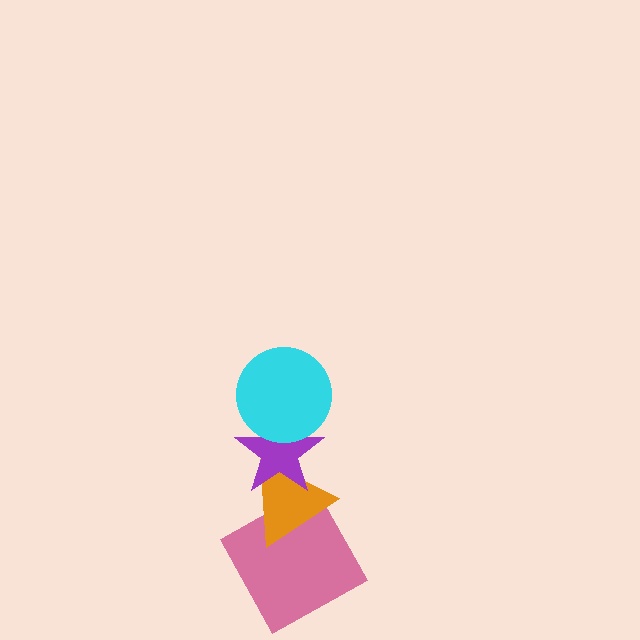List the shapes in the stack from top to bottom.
From top to bottom: the cyan circle, the purple star, the orange triangle, the pink square.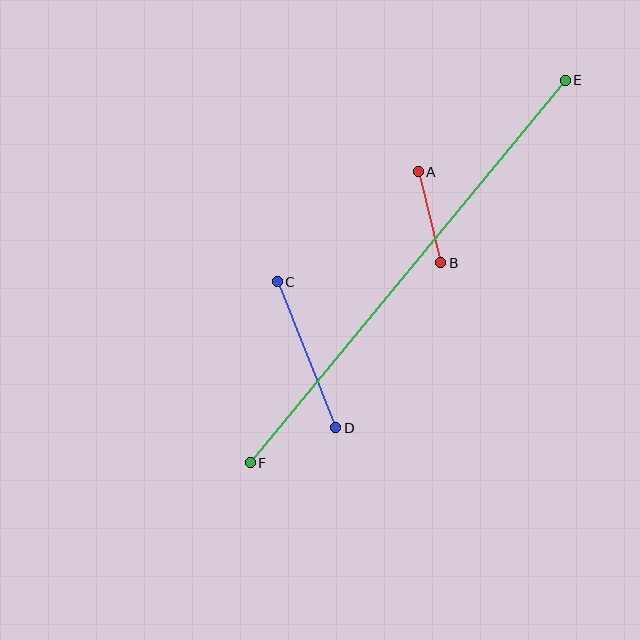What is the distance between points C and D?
The distance is approximately 157 pixels.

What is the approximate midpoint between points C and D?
The midpoint is at approximately (307, 355) pixels.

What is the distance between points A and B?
The distance is approximately 93 pixels.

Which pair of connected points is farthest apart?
Points E and F are farthest apart.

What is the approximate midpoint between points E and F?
The midpoint is at approximately (408, 272) pixels.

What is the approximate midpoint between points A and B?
The midpoint is at approximately (430, 217) pixels.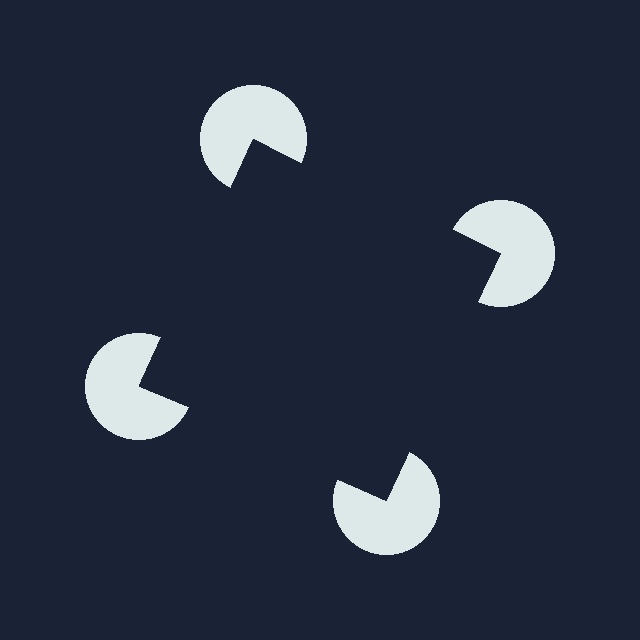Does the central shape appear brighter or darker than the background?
It typically appears slightly darker than the background, even though no actual brightness change is drawn.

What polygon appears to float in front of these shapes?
An illusory square — its edges are inferred from the aligned wedge cuts in the pac-man discs, not physically drawn.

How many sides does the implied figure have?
4 sides.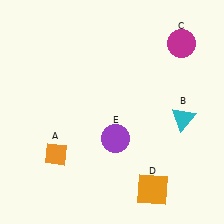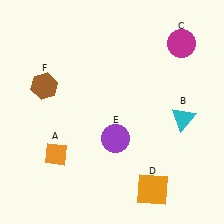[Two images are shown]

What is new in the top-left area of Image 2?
A brown hexagon (F) was added in the top-left area of Image 2.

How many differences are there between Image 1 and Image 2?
There is 1 difference between the two images.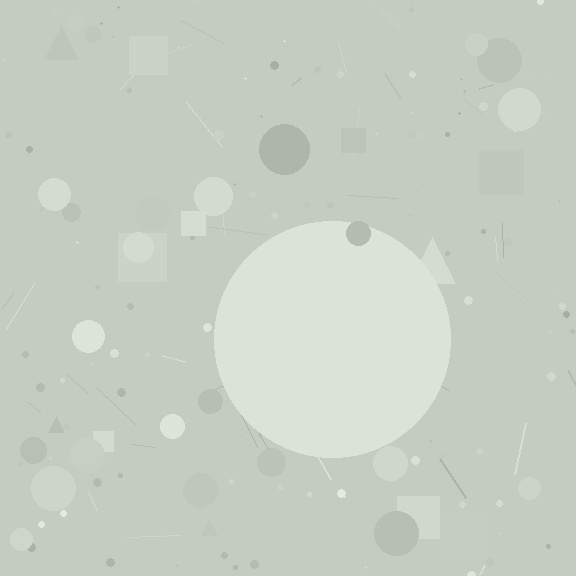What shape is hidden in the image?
A circle is hidden in the image.